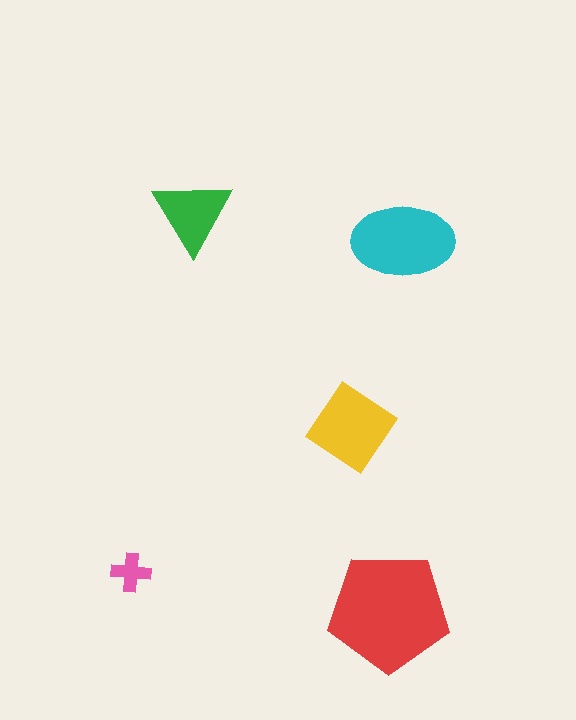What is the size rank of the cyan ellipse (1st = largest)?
2nd.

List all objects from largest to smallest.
The red pentagon, the cyan ellipse, the yellow diamond, the green triangle, the pink cross.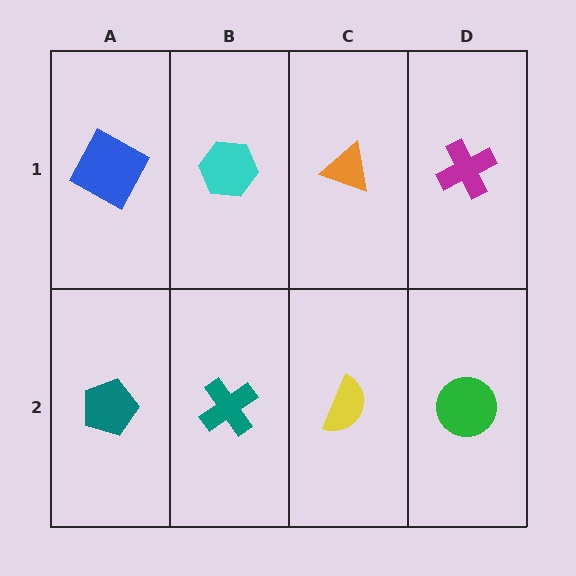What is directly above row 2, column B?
A cyan hexagon.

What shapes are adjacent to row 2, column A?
A blue square (row 1, column A), a teal cross (row 2, column B).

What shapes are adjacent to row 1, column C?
A yellow semicircle (row 2, column C), a cyan hexagon (row 1, column B), a magenta cross (row 1, column D).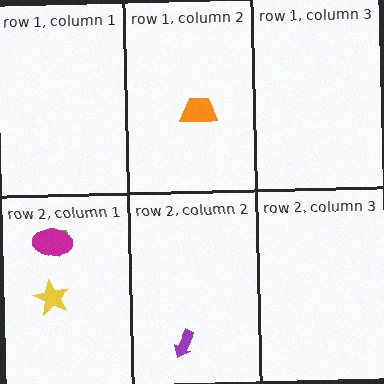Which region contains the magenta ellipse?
The row 2, column 1 region.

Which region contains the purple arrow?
The row 2, column 2 region.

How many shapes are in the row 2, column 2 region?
1.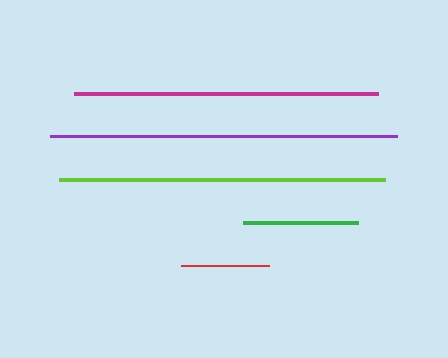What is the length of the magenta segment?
The magenta segment is approximately 304 pixels long.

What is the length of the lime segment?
The lime segment is approximately 326 pixels long.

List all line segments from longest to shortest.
From longest to shortest: purple, lime, magenta, green, red.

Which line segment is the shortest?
The red line is the shortest at approximately 87 pixels.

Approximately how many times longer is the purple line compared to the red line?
The purple line is approximately 4.0 times the length of the red line.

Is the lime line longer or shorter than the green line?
The lime line is longer than the green line.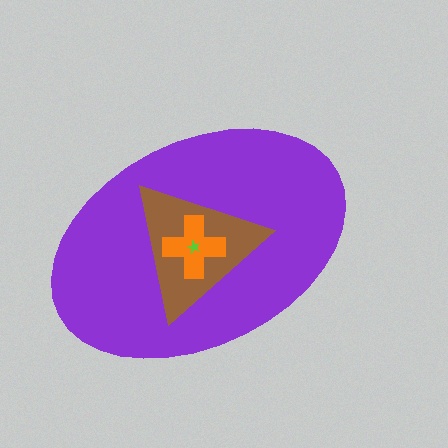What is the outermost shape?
The purple ellipse.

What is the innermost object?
The lime star.